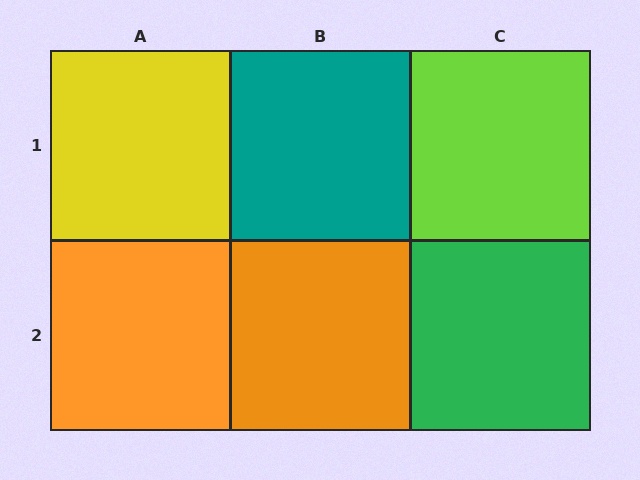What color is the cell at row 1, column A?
Yellow.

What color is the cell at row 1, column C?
Lime.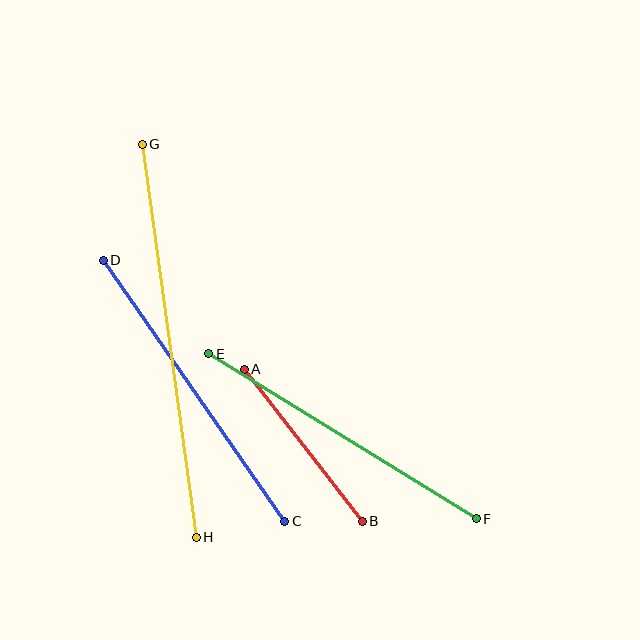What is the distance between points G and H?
The distance is approximately 397 pixels.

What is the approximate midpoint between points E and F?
The midpoint is at approximately (343, 436) pixels.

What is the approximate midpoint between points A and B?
The midpoint is at approximately (303, 445) pixels.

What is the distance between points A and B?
The distance is approximately 192 pixels.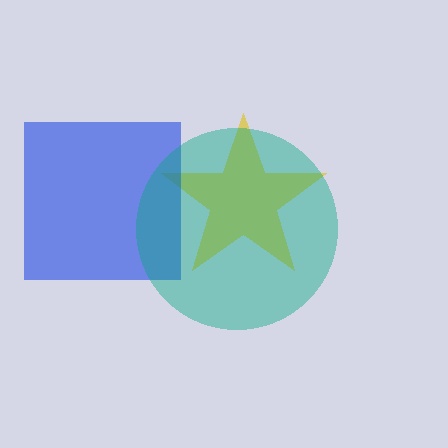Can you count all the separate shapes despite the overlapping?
Yes, there are 3 separate shapes.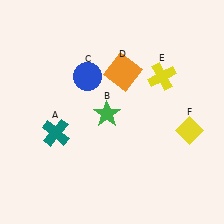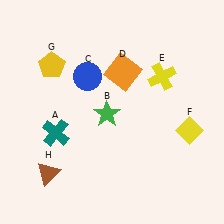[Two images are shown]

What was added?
A yellow pentagon (G), a brown triangle (H) were added in Image 2.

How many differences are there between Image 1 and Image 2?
There are 2 differences between the two images.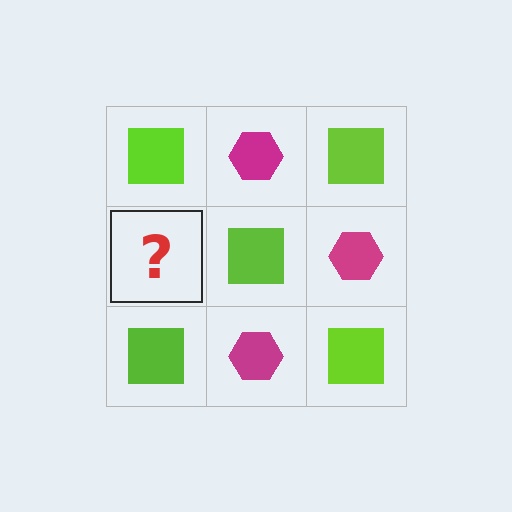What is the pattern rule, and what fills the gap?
The rule is that it alternates lime square and magenta hexagon in a checkerboard pattern. The gap should be filled with a magenta hexagon.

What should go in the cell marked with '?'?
The missing cell should contain a magenta hexagon.